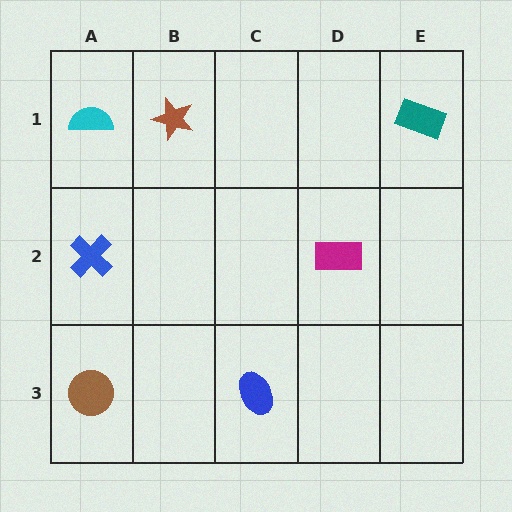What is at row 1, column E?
A teal rectangle.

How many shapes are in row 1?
3 shapes.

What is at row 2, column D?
A magenta rectangle.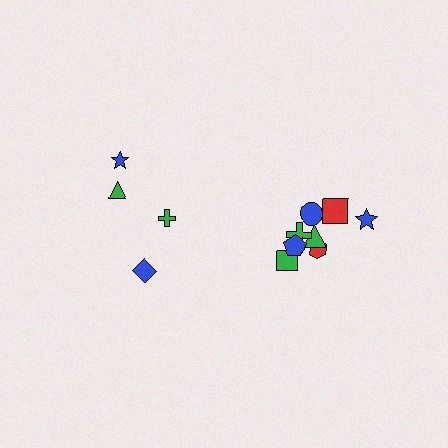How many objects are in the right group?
There are 8 objects.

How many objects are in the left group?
There are 4 objects.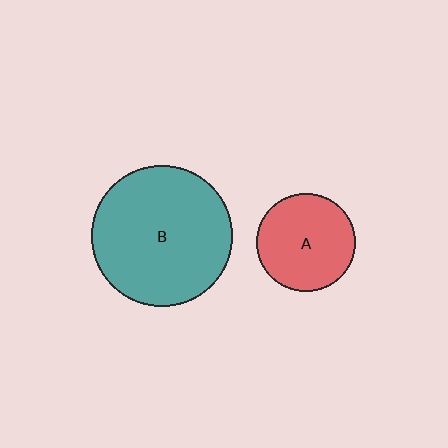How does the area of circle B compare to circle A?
Approximately 2.0 times.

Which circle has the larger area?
Circle B (teal).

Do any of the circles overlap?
No, none of the circles overlap.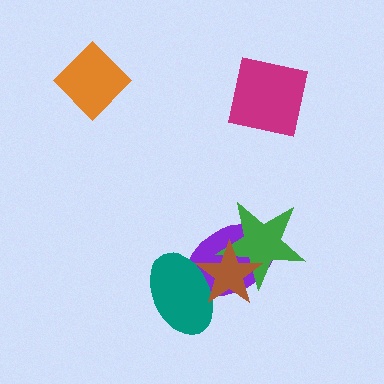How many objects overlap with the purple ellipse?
3 objects overlap with the purple ellipse.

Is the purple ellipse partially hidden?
Yes, it is partially covered by another shape.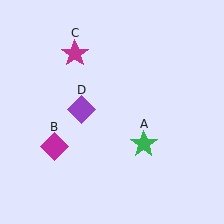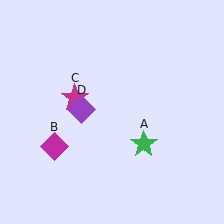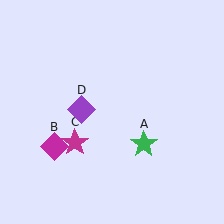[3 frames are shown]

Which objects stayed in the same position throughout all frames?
Green star (object A) and magenta diamond (object B) and purple diamond (object D) remained stationary.